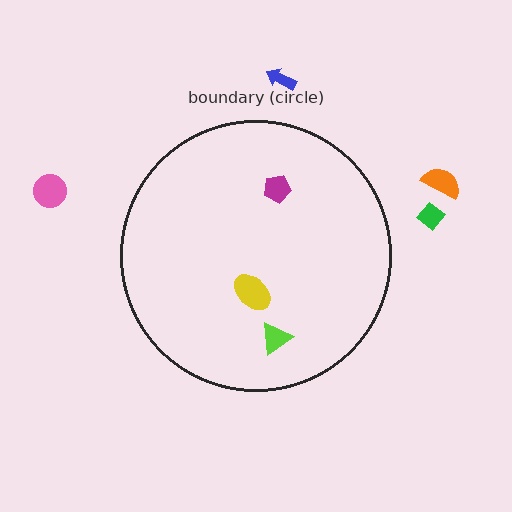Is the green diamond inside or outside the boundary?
Outside.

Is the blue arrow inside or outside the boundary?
Outside.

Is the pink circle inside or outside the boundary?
Outside.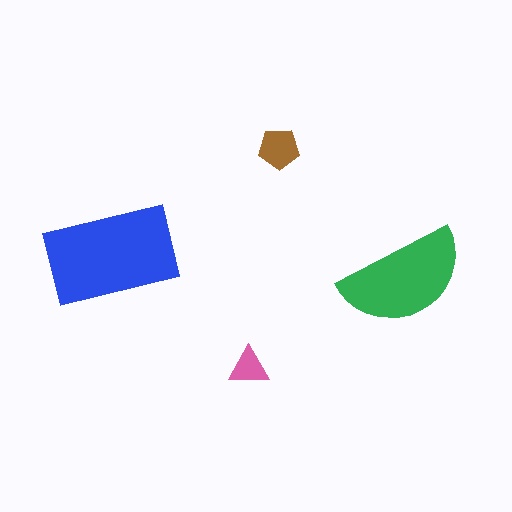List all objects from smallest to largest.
The pink triangle, the brown pentagon, the green semicircle, the blue rectangle.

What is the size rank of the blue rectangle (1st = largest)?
1st.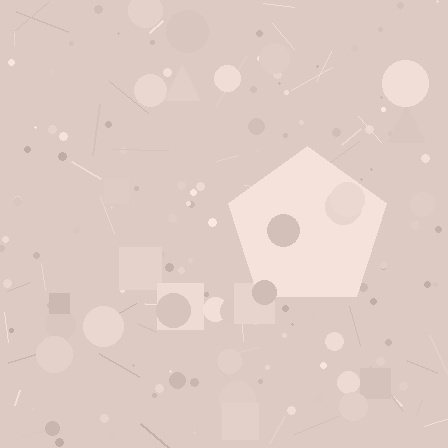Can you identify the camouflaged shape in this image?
The camouflaged shape is a pentagon.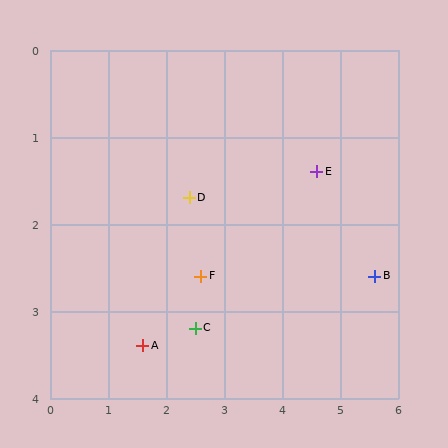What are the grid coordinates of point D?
Point D is at approximately (2.4, 1.7).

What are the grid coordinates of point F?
Point F is at approximately (2.6, 2.6).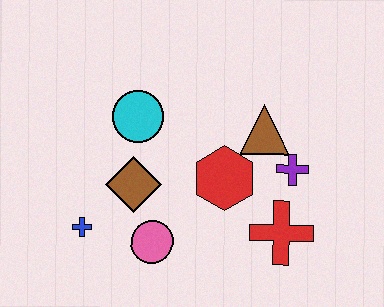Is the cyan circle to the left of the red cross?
Yes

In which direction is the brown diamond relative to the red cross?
The brown diamond is to the left of the red cross.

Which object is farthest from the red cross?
The blue cross is farthest from the red cross.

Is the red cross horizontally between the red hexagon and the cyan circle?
No